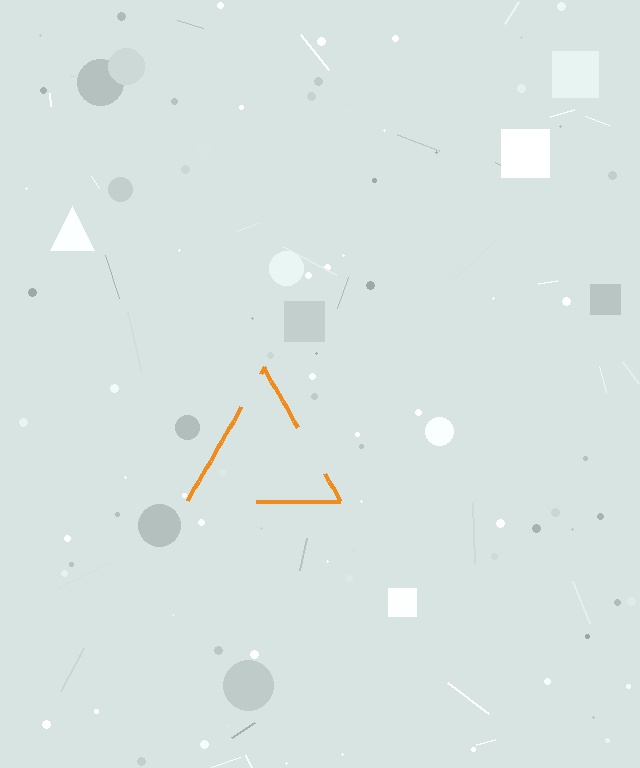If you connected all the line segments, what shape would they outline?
They would outline a triangle.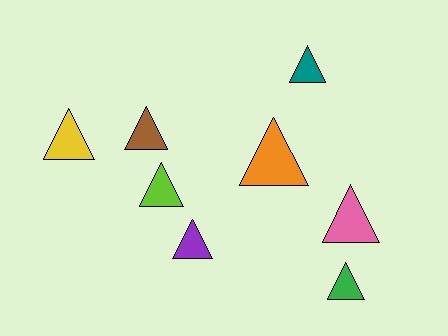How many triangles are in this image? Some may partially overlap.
There are 8 triangles.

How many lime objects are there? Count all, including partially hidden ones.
There is 1 lime object.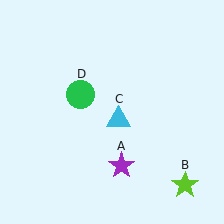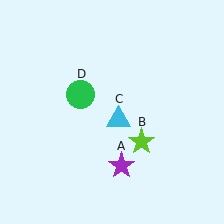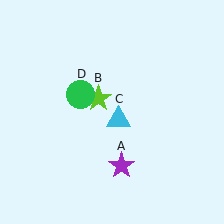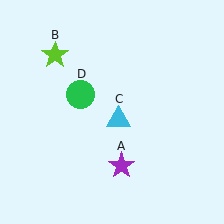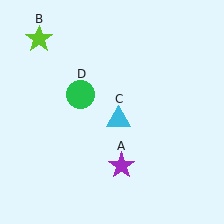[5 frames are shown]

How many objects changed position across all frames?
1 object changed position: lime star (object B).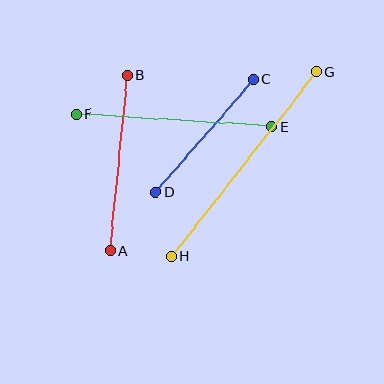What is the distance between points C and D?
The distance is approximately 150 pixels.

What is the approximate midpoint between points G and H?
The midpoint is at approximately (244, 164) pixels.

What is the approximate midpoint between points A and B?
The midpoint is at approximately (119, 163) pixels.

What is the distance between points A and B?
The distance is approximately 177 pixels.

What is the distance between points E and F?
The distance is approximately 196 pixels.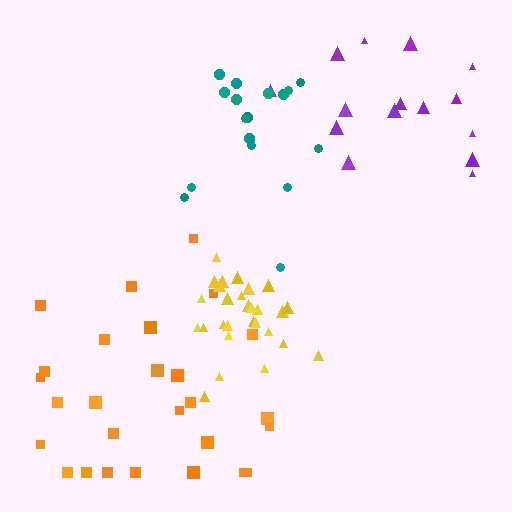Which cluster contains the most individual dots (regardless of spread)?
Yellow (28).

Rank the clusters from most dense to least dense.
yellow, teal, orange, purple.